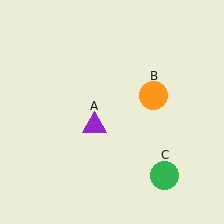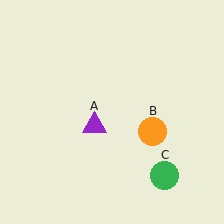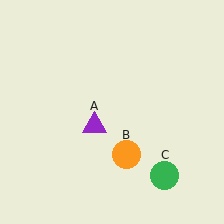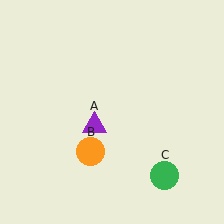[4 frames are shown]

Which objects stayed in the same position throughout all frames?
Purple triangle (object A) and green circle (object C) remained stationary.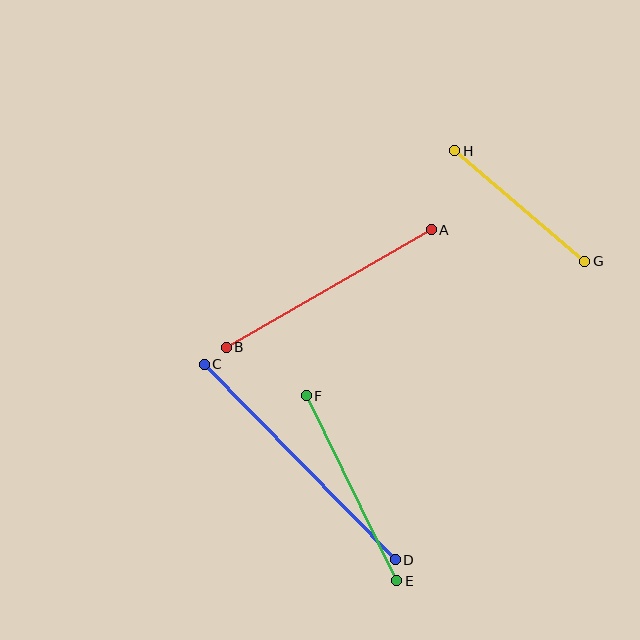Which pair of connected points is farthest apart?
Points C and D are farthest apart.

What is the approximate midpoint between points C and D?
The midpoint is at approximately (300, 462) pixels.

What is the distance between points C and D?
The distance is approximately 273 pixels.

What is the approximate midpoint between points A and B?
The midpoint is at approximately (329, 288) pixels.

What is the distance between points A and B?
The distance is approximately 236 pixels.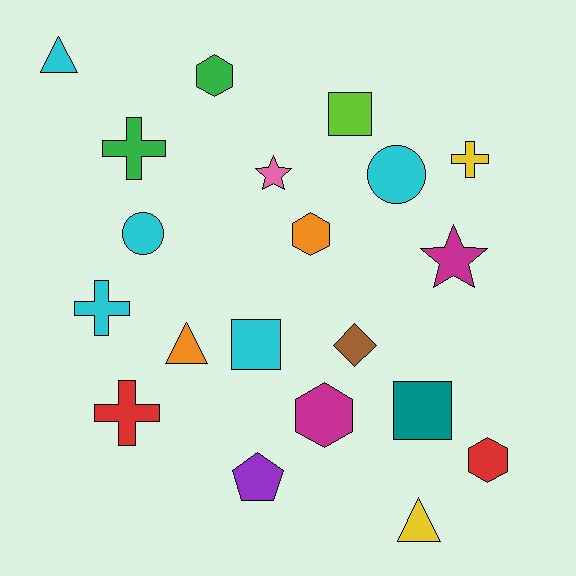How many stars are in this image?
There are 2 stars.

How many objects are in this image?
There are 20 objects.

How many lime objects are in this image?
There is 1 lime object.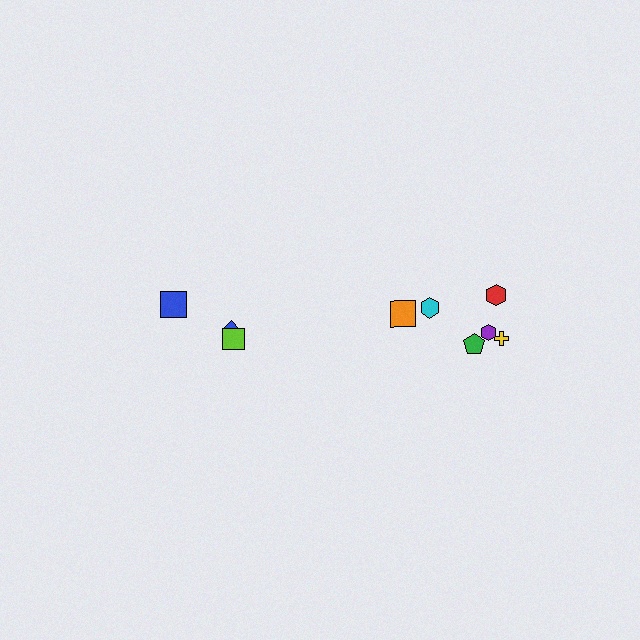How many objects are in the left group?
There are 3 objects.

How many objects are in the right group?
There are 6 objects.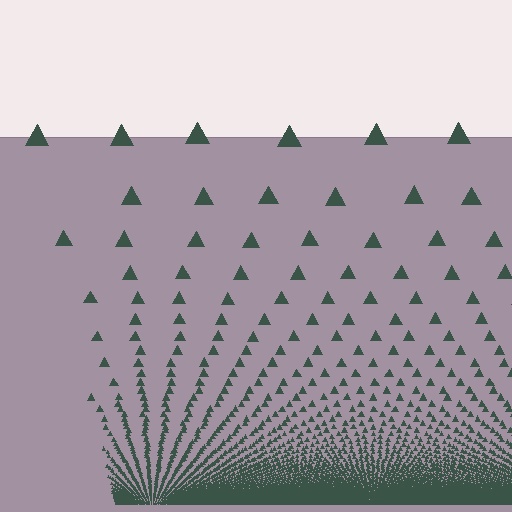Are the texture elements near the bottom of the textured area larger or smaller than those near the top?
Smaller. The gradient is inverted — elements near the bottom are smaller and denser.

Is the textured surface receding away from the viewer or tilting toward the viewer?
The surface appears to tilt toward the viewer. Texture elements get larger and sparser toward the top.